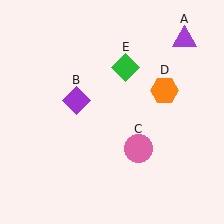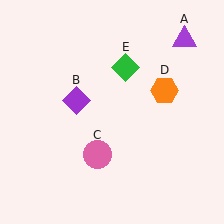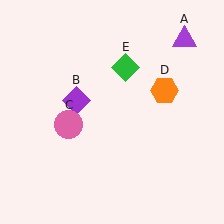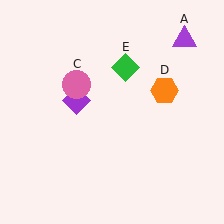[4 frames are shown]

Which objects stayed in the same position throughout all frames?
Purple triangle (object A) and purple diamond (object B) and orange hexagon (object D) and green diamond (object E) remained stationary.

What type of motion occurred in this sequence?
The pink circle (object C) rotated clockwise around the center of the scene.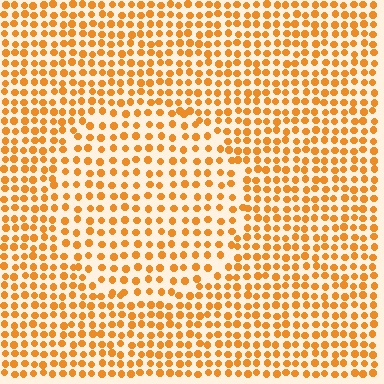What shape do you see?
I see a circle.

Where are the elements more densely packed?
The elements are more densely packed outside the circle boundary.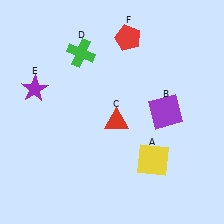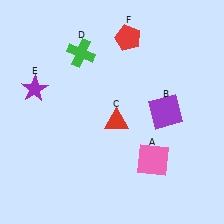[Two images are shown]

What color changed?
The square (A) changed from yellow in Image 1 to pink in Image 2.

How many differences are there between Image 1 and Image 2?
There is 1 difference between the two images.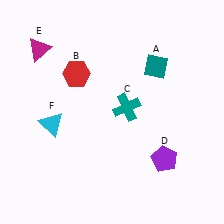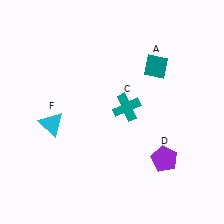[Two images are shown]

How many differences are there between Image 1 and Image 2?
There are 2 differences between the two images.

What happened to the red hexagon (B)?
The red hexagon (B) was removed in Image 2. It was in the top-left area of Image 1.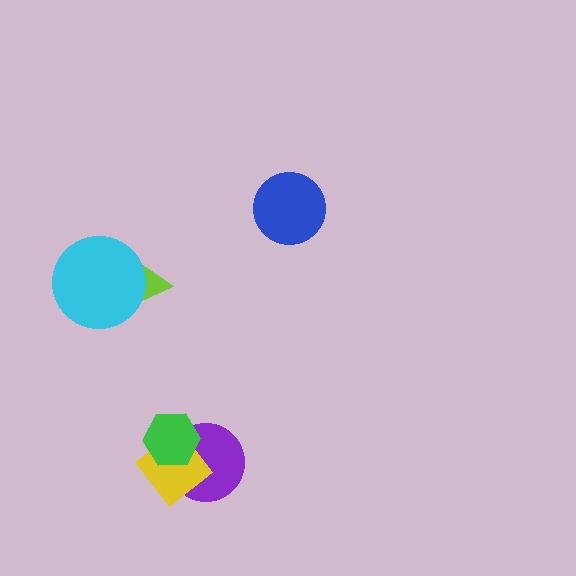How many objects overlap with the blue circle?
0 objects overlap with the blue circle.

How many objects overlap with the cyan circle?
1 object overlaps with the cyan circle.